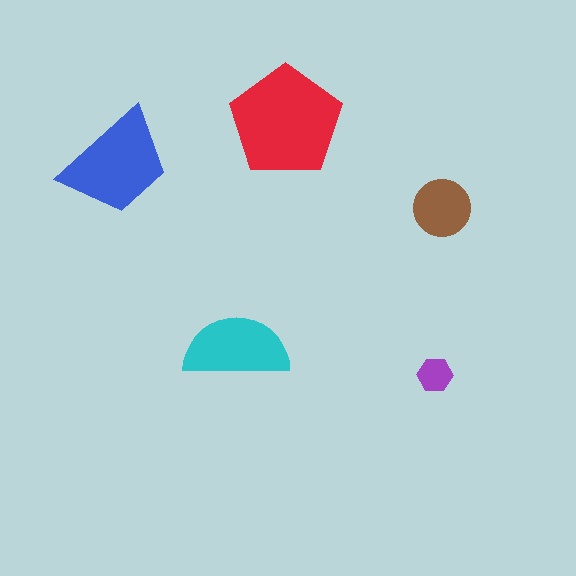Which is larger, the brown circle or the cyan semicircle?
The cyan semicircle.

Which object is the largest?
The red pentagon.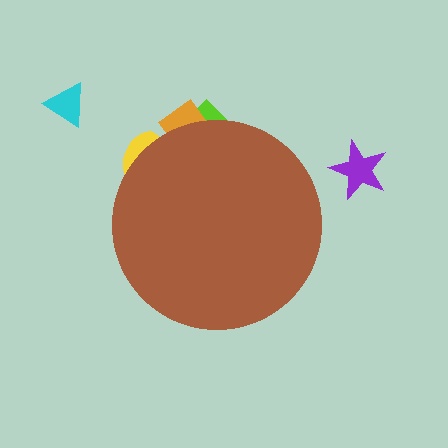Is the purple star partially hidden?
No, the purple star is fully visible.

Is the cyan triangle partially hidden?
No, the cyan triangle is fully visible.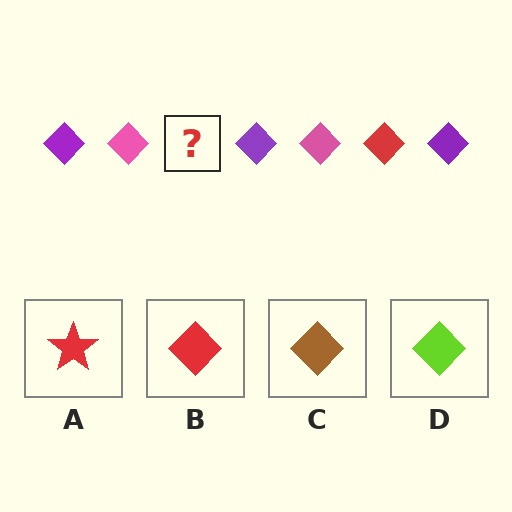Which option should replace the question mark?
Option B.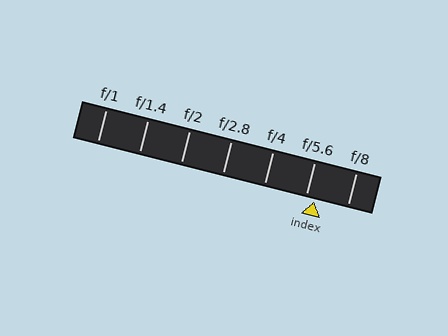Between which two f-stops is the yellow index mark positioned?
The index mark is between f/5.6 and f/8.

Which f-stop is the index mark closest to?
The index mark is closest to f/5.6.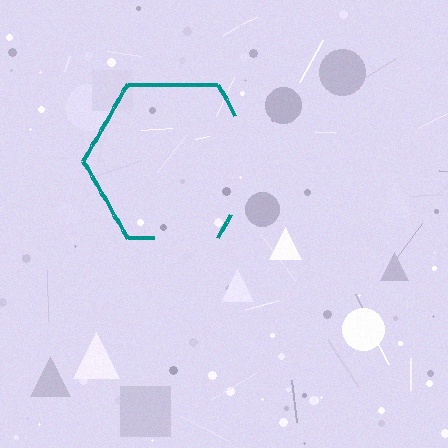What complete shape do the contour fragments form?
The contour fragments form a hexagon.